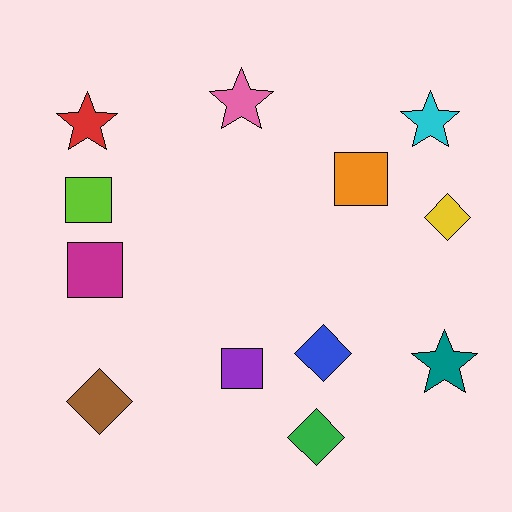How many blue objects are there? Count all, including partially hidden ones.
There is 1 blue object.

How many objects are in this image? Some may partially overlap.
There are 12 objects.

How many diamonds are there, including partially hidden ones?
There are 4 diamonds.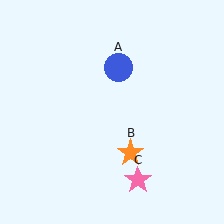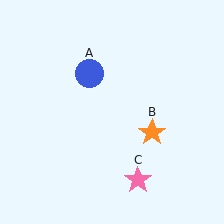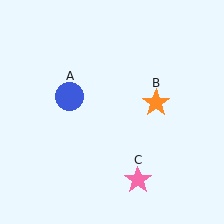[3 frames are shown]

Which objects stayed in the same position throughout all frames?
Pink star (object C) remained stationary.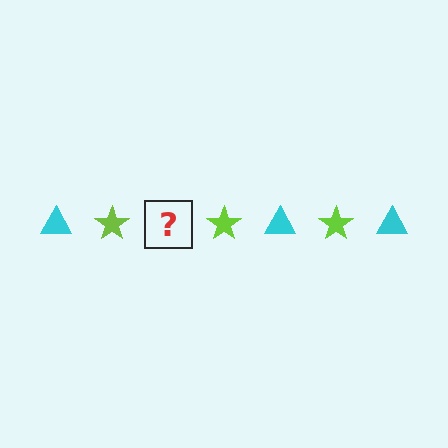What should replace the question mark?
The question mark should be replaced with a cyan triangle.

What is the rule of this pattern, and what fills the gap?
The rule is that the pattern alternates between cyan triangle and lime star. The gap should be filled with a cyan triangle.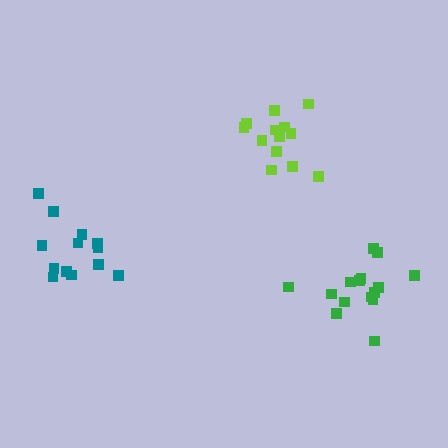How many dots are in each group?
Group 1: 15 dots, Group 2: 13 dots, Group 3: 13 dots (41 total).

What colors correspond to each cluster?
The clusters are colored: green, lime, teal.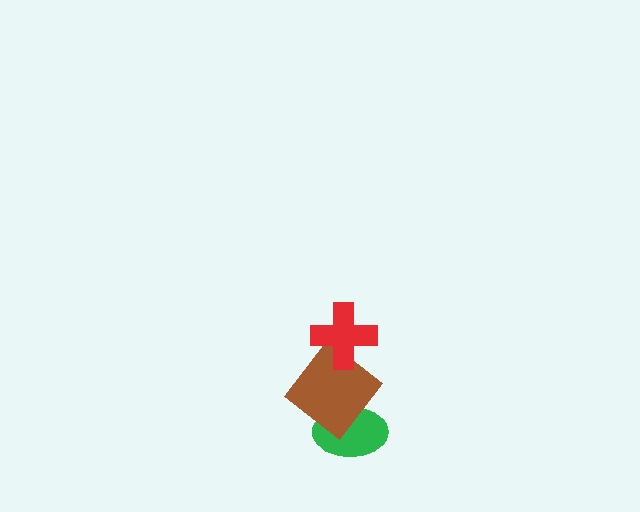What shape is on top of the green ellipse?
The brown diamond is on top of the green ellipse.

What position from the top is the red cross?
The red cross is 1st from the top.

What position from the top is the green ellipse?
The green ellipse is 3rd from the top.